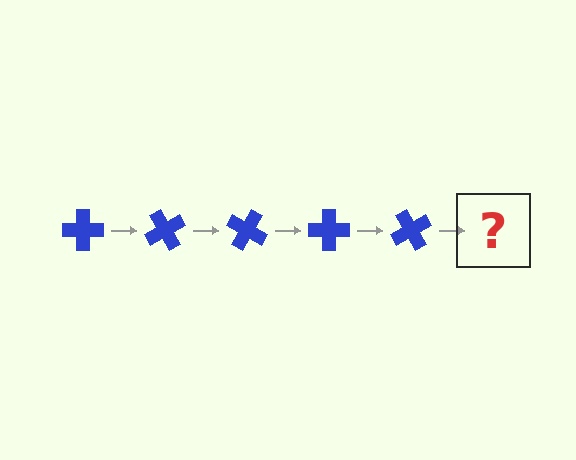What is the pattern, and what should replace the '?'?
The pattern is that the cross rotates 60 degrees each step. The '?' should be a blue cross rotated 300 degrees.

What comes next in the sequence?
The next element should be a blue cross rotated 300 degrees.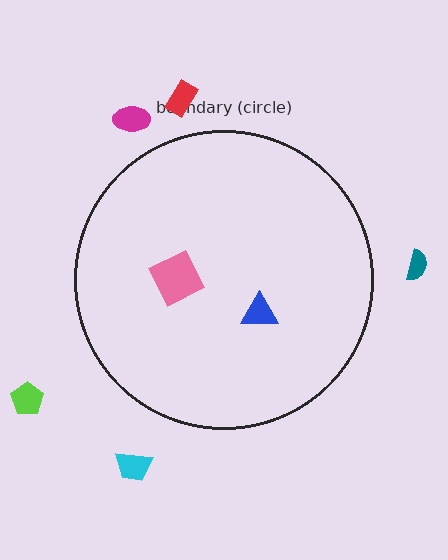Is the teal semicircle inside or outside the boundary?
Outside.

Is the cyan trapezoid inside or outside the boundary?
Outside.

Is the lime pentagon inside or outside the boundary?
Outside.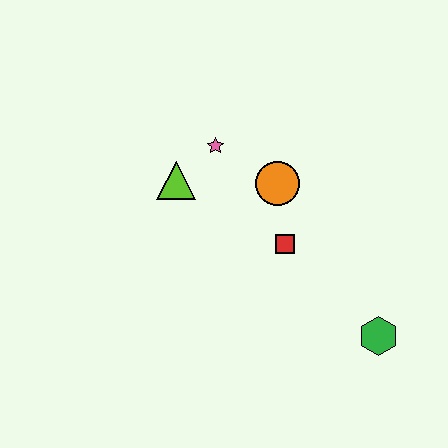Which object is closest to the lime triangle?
The pink star is closest to the lime triangle.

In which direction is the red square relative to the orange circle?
The red square is below the orange circle.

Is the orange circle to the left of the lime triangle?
No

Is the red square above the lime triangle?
No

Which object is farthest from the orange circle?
The green hexagon is farthest from the orange circle.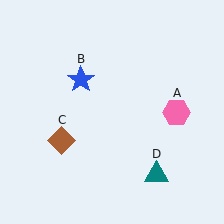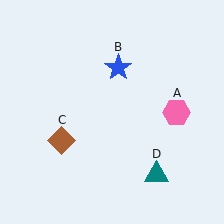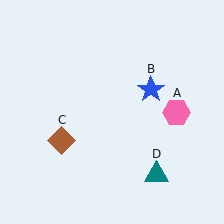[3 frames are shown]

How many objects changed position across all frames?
1 object changed position: blue star (object B).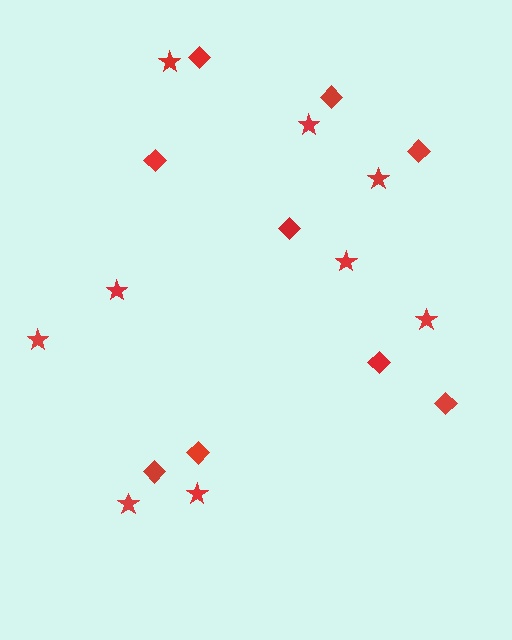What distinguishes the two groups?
There are 2 groups: one group of diamonds (9) and one group of stars (9).